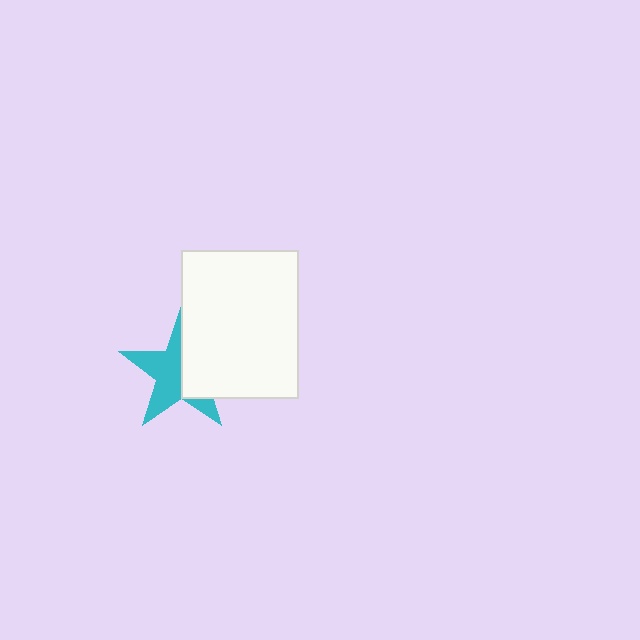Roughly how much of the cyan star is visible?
About half of it is visible (roughly 57%).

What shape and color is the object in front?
The object in front is a white rectangle.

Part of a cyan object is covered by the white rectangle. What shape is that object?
It is a star.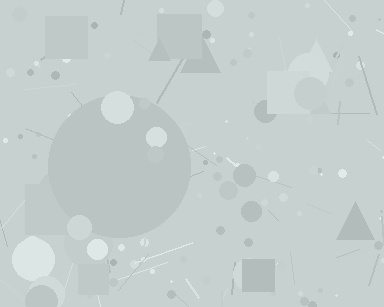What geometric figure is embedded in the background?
A circle is embedded in the background.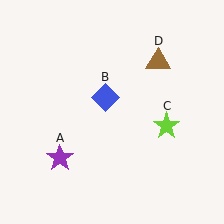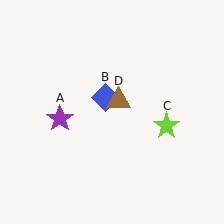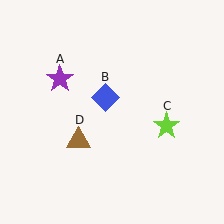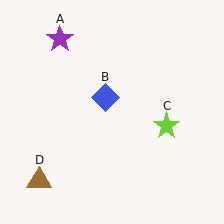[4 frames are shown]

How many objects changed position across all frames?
2 objects changed position: purple star (object A), brown triangle (object D).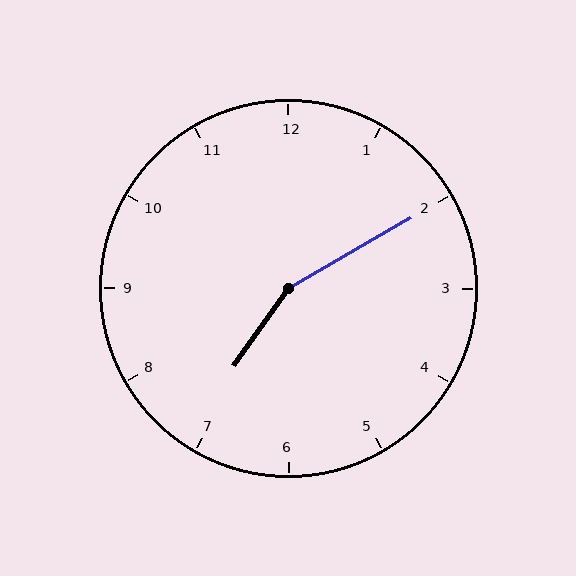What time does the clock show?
7:10.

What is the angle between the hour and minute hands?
Approximately 155 degrees.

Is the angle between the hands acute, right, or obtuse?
It is obtuse.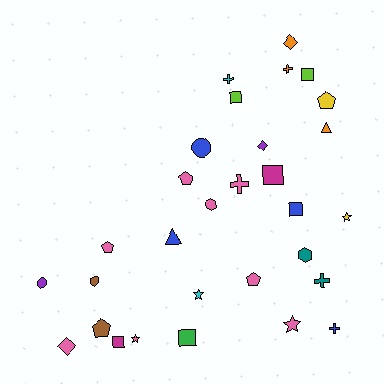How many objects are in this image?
There are 30 objects.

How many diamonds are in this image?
There are 3 diamonds.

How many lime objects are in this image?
There are 2 lime objects.